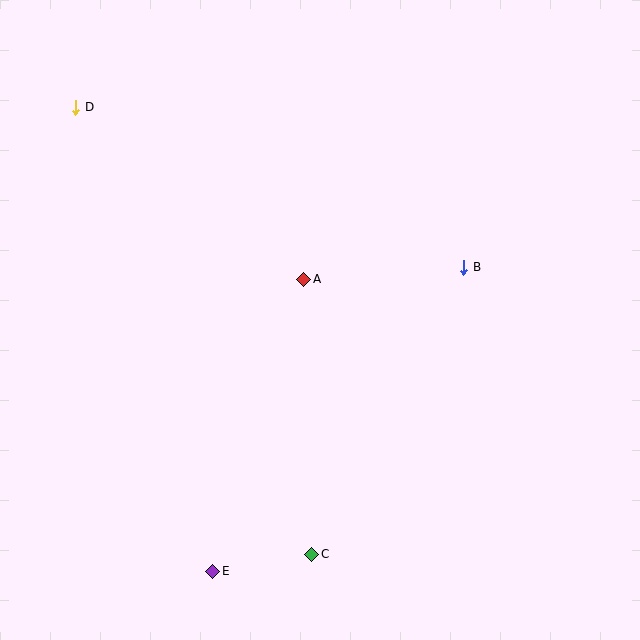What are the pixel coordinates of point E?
Point E is at (213, 571).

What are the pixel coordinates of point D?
Point D is at (76, 107).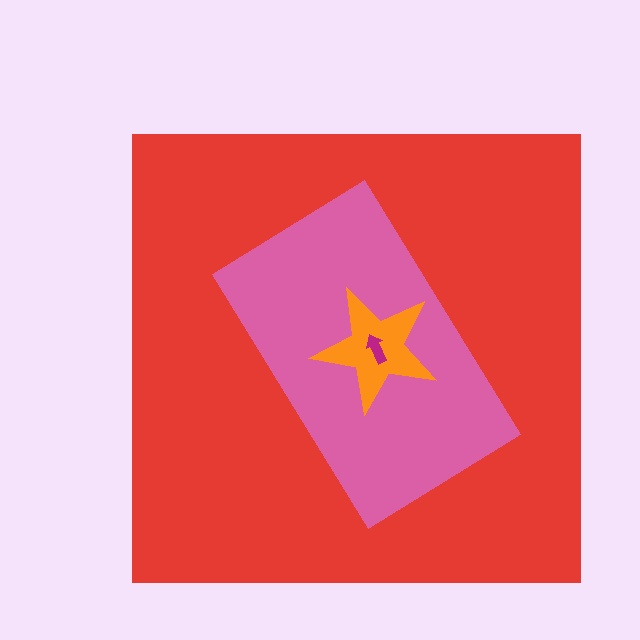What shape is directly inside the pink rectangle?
The orange star.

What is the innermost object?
The magenta arrow.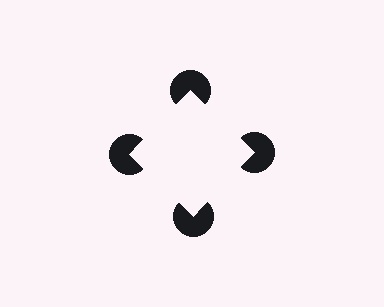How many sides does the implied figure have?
4 sides.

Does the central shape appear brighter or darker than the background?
It typically appears slightly brighter than the background, even though no actual brightness change is drawn.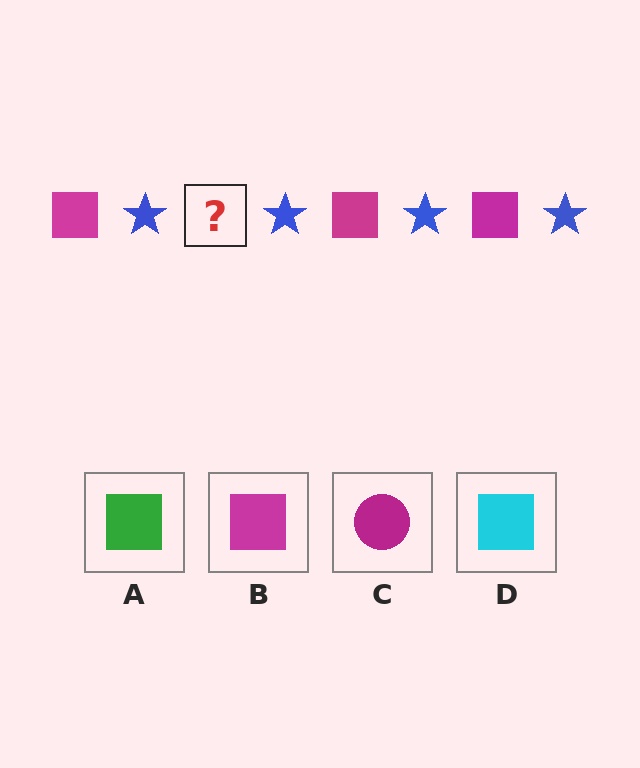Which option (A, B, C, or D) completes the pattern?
B.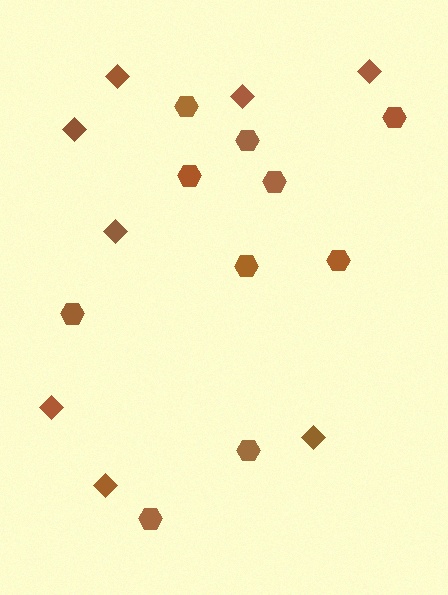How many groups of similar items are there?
There are 2 groups: one group of hexagons (10) and one group of diamonds (8).